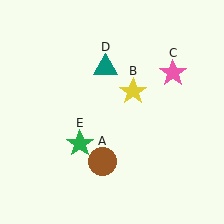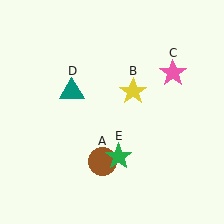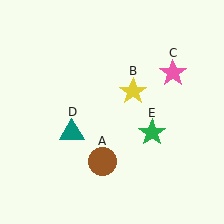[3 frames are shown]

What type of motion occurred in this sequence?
The teal triangle (object D), green star (object E) rotated counterclockwise around the center of the scene.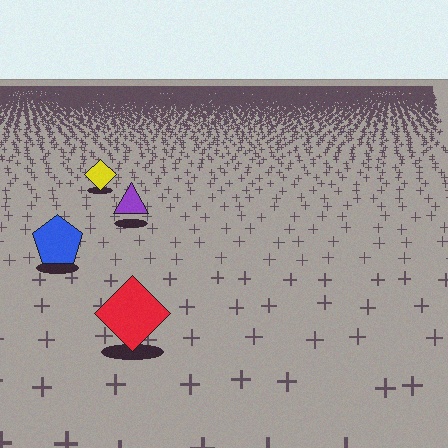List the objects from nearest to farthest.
From nearest to farthest: the red diamond, the blue pentagon, the purple triangle, the yellow diamond.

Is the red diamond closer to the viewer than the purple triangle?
Yes. The red diamond is closer — you can tell from the texture gradient: the ground texture is coarser near it.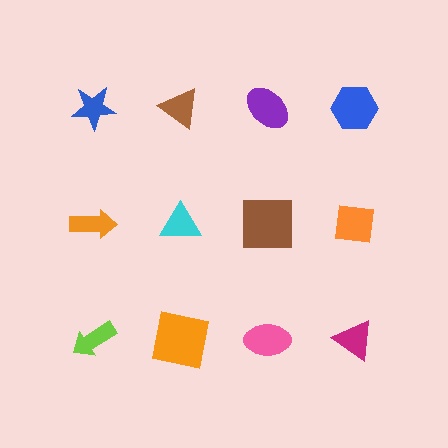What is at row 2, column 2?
A cyan triangle.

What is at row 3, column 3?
A pink ellipse.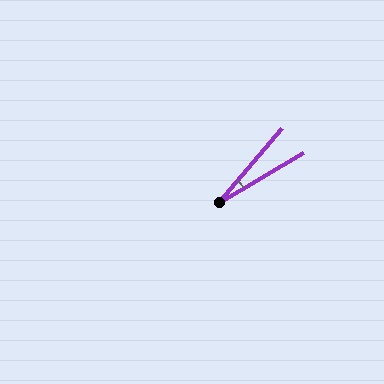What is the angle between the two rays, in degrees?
Approximately 18 degrees.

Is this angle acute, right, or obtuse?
It is acute.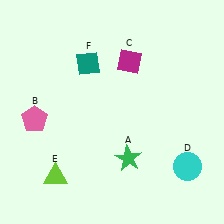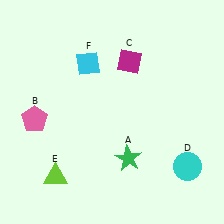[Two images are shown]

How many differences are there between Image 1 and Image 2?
There is 1 difference between the two images.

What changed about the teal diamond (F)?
In Image 1, F is teal. In Image 2, it changed to cyan.